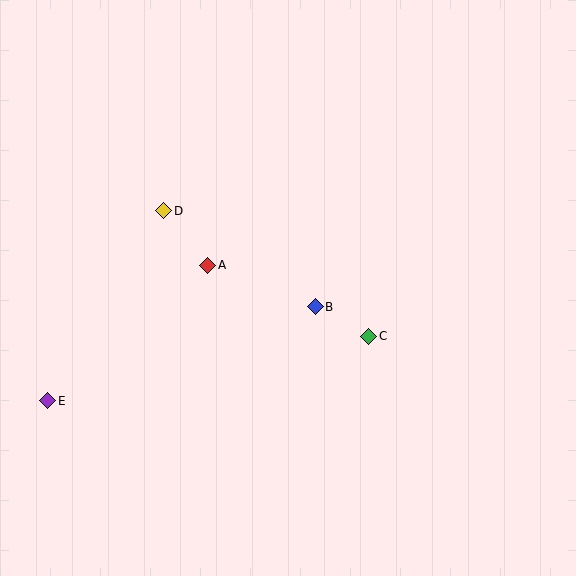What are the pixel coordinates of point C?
Point C is at (369, 336).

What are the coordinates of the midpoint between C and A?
The midpoint between C and A is at (288, 301).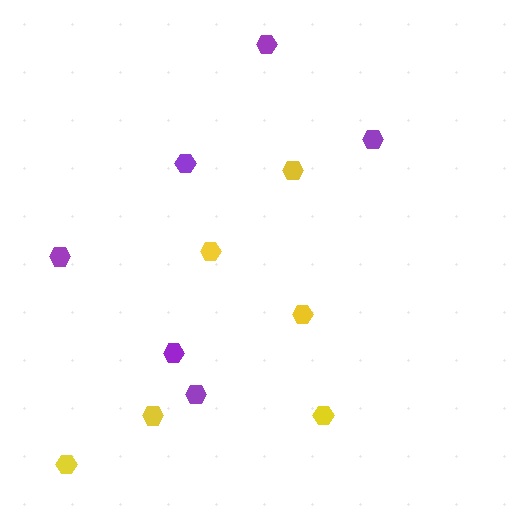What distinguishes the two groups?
There are 2 groups: one group of purple hexagons (6) and one group of yellow hexagons (6).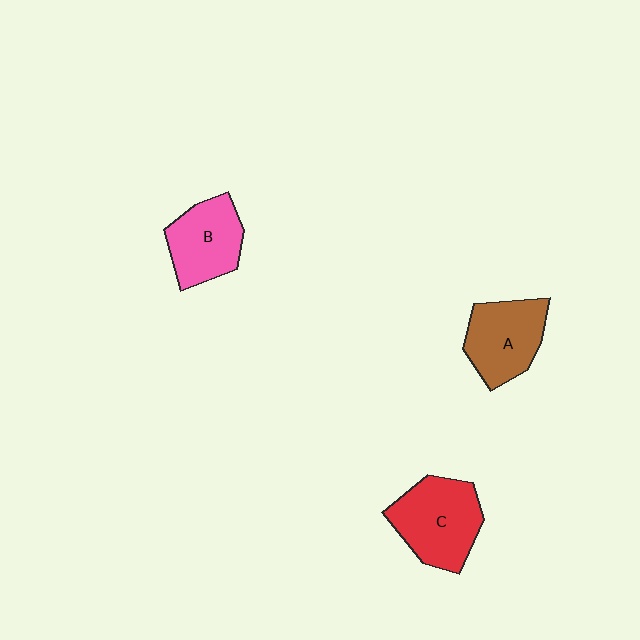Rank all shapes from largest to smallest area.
From largest to smallest: C (red), A (brown), B (pink).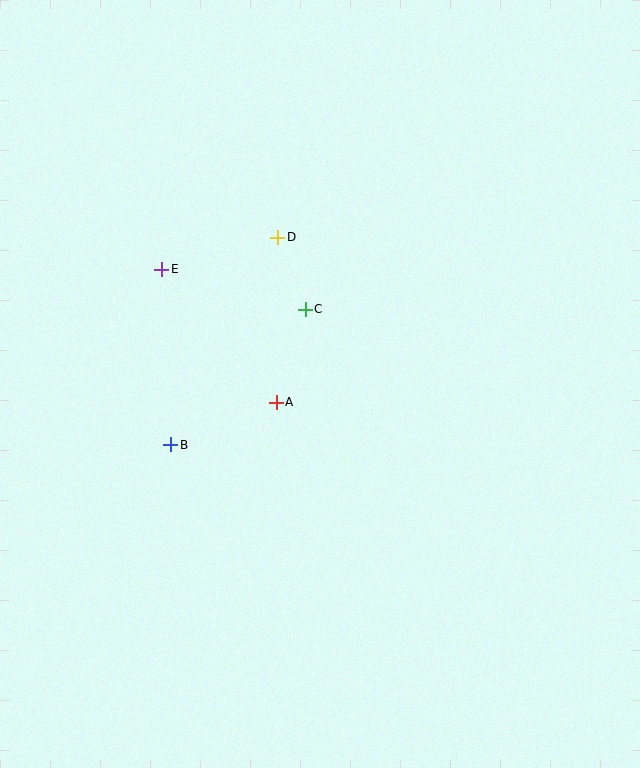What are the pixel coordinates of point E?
Point E is at (162, 269).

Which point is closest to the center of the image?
Point A at (276, 402) is closest to the center.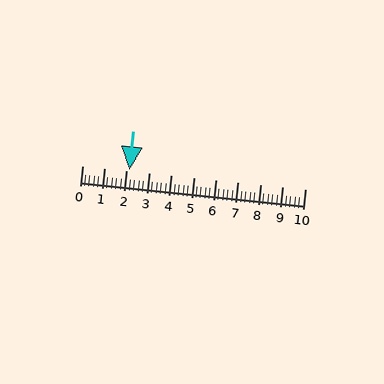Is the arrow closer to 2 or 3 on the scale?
The arrow is closer to 2.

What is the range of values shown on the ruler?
The ruler shows values from 0 to 10.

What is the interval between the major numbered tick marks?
The major tick marks are spaced 1 units apart.